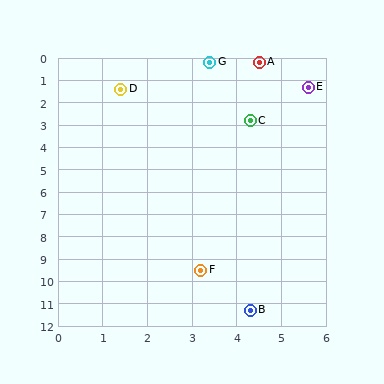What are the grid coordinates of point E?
Point E is at approximately (5.6, 1.3).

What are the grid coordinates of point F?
Point F is at approximately (3.2, 9.5).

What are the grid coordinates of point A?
Point A is at approximately (4.5, 0.2).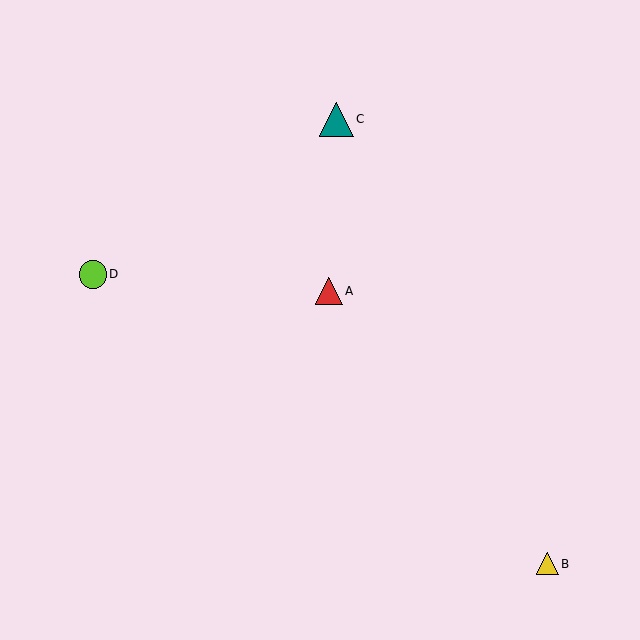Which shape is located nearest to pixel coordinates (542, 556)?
The yellow triangle (labeled B) at (547, 564) is nearest to that location.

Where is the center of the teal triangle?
The center of the teal triangle is at (336, 119).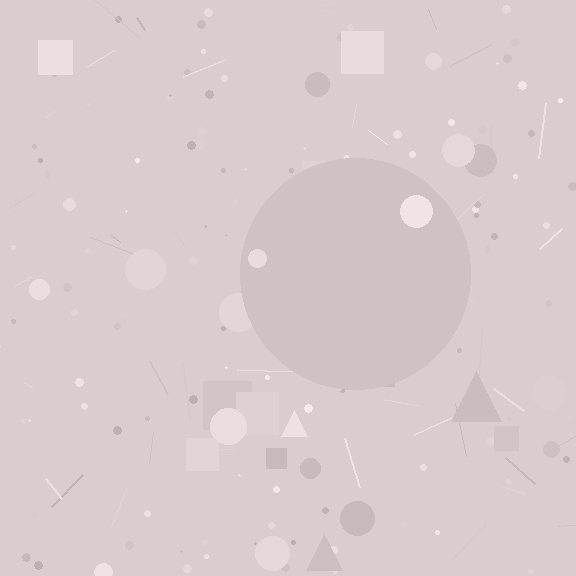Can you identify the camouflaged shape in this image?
The camouflaged shape is a circle.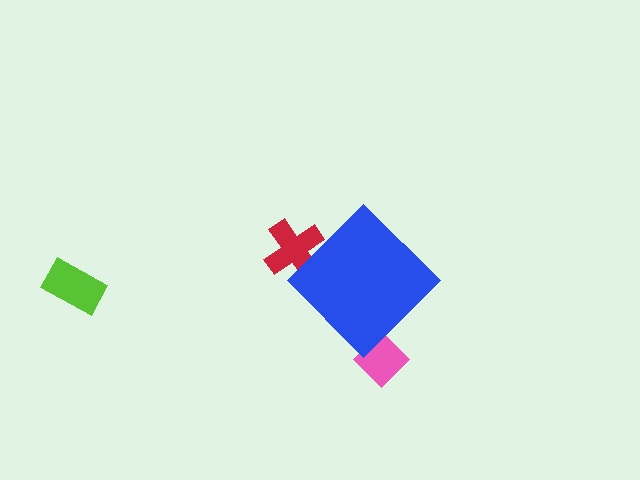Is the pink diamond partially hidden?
Yes, the pink diamond is partially hidden behind the blue diamond.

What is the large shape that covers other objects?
A blue diamond.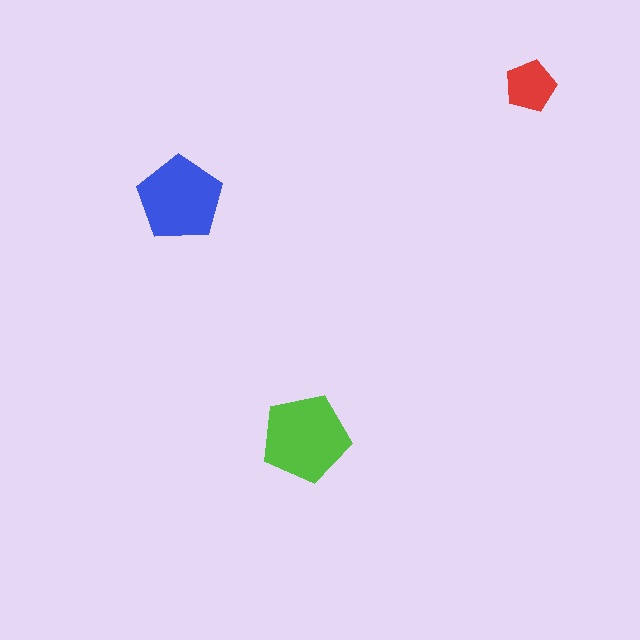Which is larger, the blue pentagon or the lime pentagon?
The lime one.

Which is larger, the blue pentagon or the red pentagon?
The blue one.